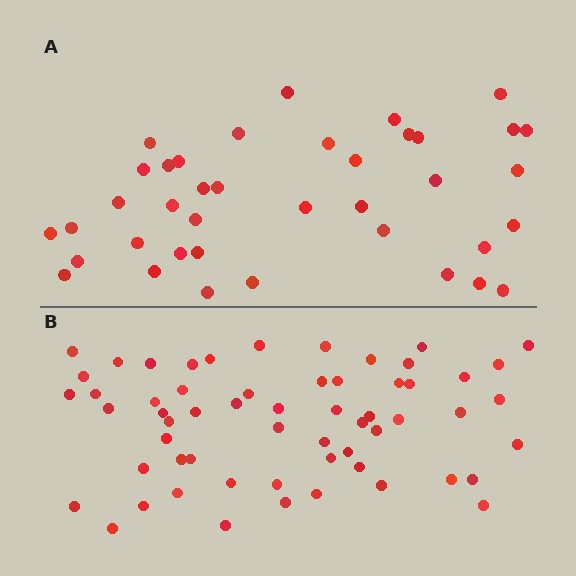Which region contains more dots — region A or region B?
Region B (the bottom region) has more dots.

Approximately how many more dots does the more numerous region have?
Region B has approximately 20 more dots than region A.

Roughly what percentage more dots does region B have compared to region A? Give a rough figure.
About 50% more.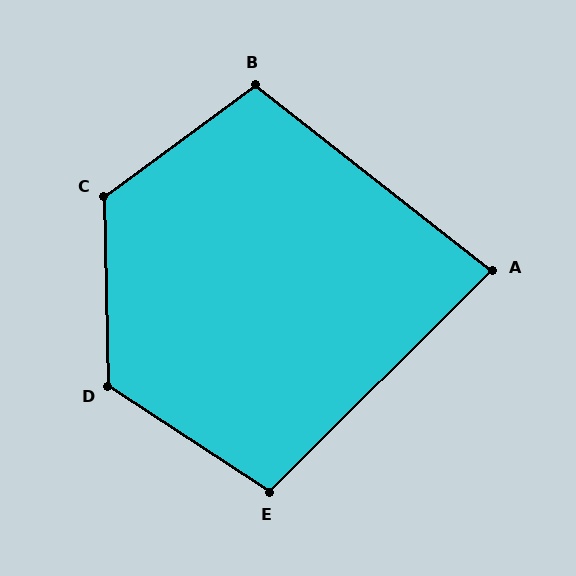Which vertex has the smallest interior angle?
A, at approximately 83 degrees.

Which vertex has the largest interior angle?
C, at approximately 125 degrees.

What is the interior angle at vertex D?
Approximately 124 degrees (obtuse).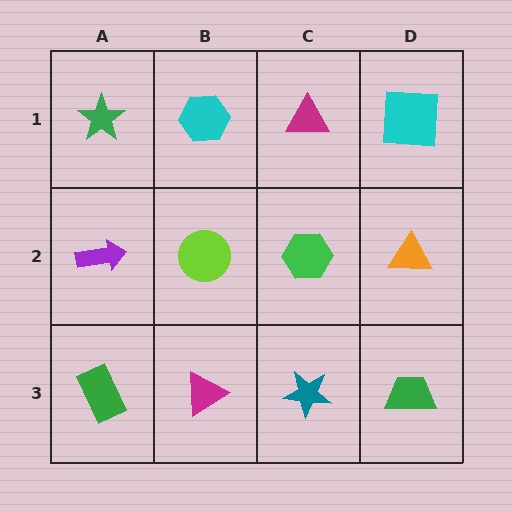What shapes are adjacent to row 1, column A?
A purple arrow (row 2, column A), a cyan hexagon (row 1, column B).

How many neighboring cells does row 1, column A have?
2.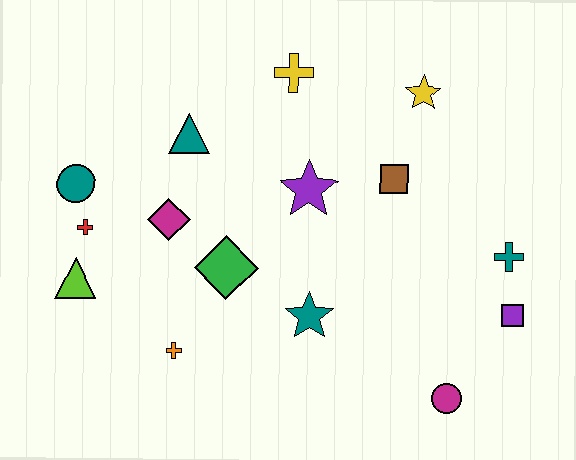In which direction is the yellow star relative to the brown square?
The yellow star is above the brown square.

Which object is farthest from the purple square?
The teal circle is farthest from the purple square.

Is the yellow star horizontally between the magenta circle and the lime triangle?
Yes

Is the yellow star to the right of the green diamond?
Yes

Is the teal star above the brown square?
No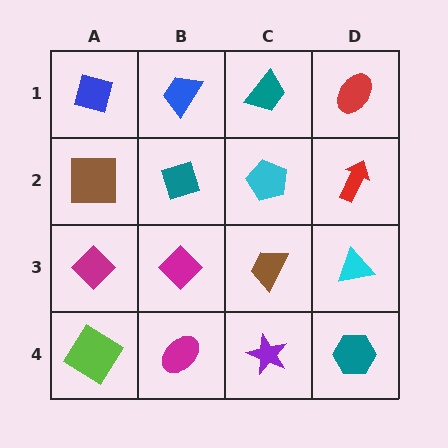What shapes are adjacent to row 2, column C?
A teal trapezoid (row 1, column C), a brown trapezoid (row 3, column C), a teal diamond (row 2, column B), a red arrow (row 2, column D).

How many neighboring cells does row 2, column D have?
3.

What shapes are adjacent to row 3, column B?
A teal diamond (row 2, column B), a magenta ellipse (row 4, column B), a magenta diamond (row 3, column A), a brown trapezoid (row 3, column C).